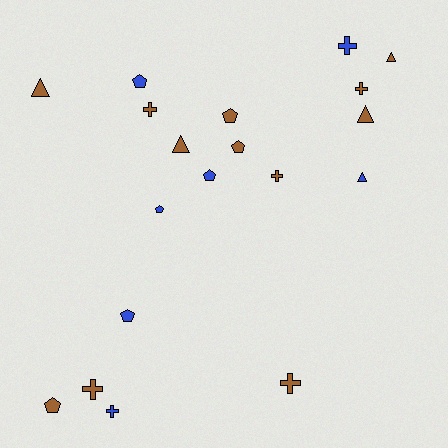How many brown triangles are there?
There are 4 brown triangles.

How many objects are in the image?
There are 19 objects.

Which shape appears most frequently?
Cross, with 7 objects.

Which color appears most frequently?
Brown, with 12 objects.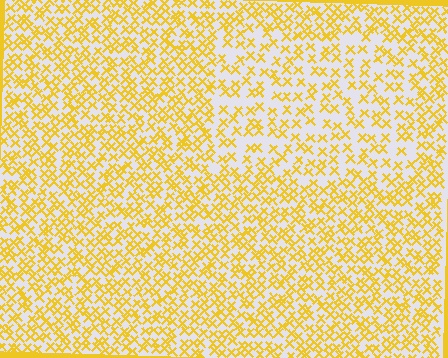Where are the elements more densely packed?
The elements are more densely packed outside the rectangle boundary.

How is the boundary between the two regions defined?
The boundary is defined by a change in element density (approximately 1.7x ratio). All elements are the same color, size, and shape.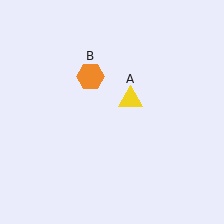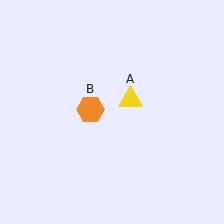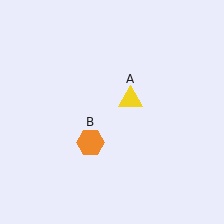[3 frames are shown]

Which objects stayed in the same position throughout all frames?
Yellow triangle (object A) remained stationary.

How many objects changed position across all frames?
1 object changed position: orange hexagon (object B).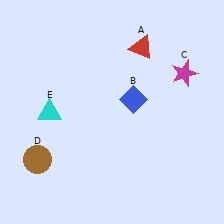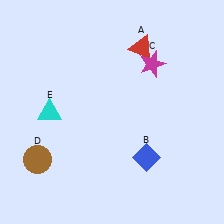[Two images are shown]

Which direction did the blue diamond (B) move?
The blue diamond (B) moved down.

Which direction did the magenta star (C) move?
The magenta star (C) moved left.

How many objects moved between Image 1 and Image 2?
2 objects moved between the two images.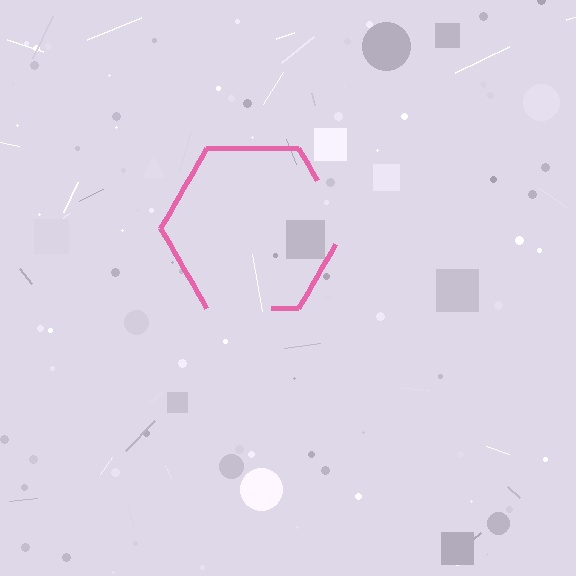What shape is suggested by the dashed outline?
The dashed outline suggests a hexagon.